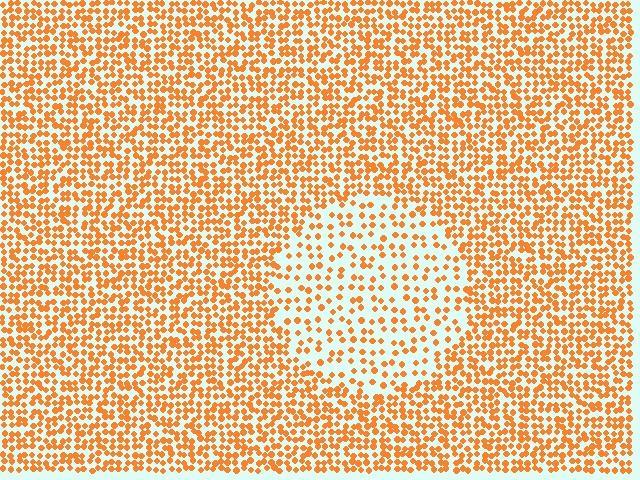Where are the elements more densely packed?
The elements are more densely packed outside the circle boundary.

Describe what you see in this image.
The image contains small orange elements arranged at two different densities. A circle-shaped region is visible where the elements are less densely packed than the surrounding area.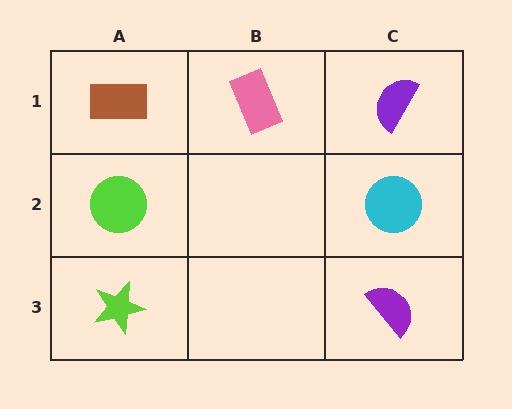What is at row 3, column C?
A purple semicircle.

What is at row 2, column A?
A lime circle.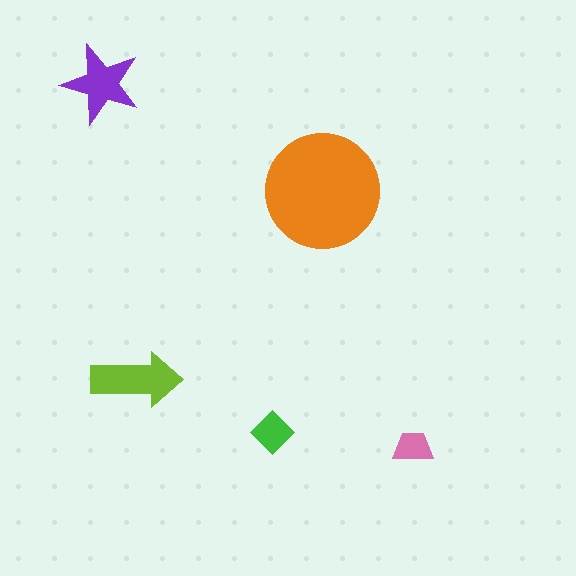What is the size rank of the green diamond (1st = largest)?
4th.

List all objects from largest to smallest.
The orange circle, the lime arrow, the purple star, the green diamond, the pink trapezoid.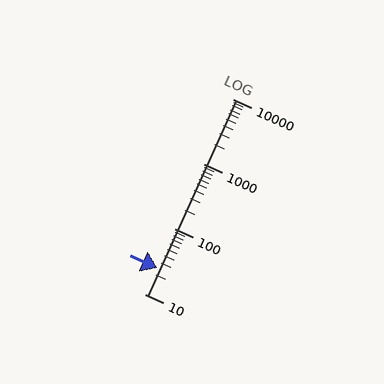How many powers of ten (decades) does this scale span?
The scale spans 3 decades, from 10 to 10000.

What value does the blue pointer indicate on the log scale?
The pointer indicates approximately 25.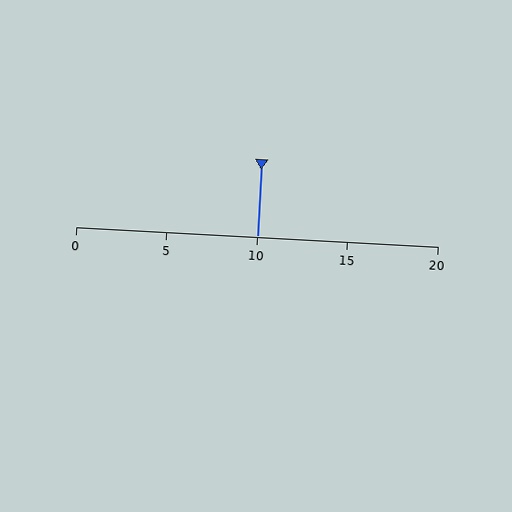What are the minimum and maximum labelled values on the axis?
The axis runs from 0 to 20.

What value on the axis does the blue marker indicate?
The marker indicates approximately 10.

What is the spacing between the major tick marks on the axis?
The major ticks are spaced 5 apart.